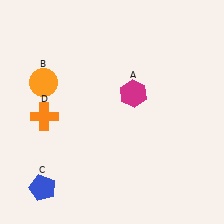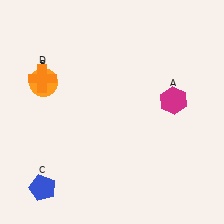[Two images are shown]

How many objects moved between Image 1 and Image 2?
2 objects moved between the two images.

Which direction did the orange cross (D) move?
The orange cross (D) moved up.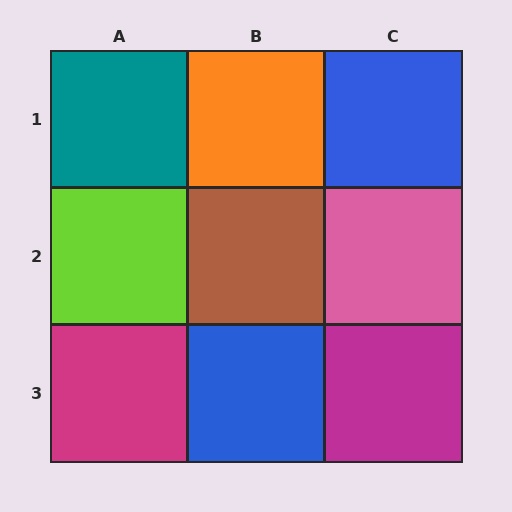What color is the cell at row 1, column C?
Blue.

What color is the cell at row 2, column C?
Pink.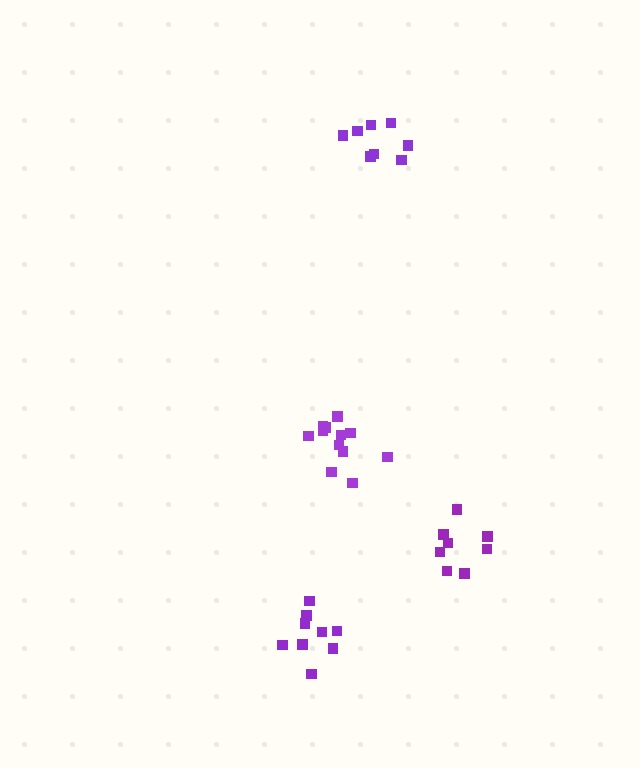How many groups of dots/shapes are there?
There are 4 groups.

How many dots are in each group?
Group 1: 8 dots, Group 2: 8 dots, Group 3: 12 dots, Group 4: 9 dots (37 total).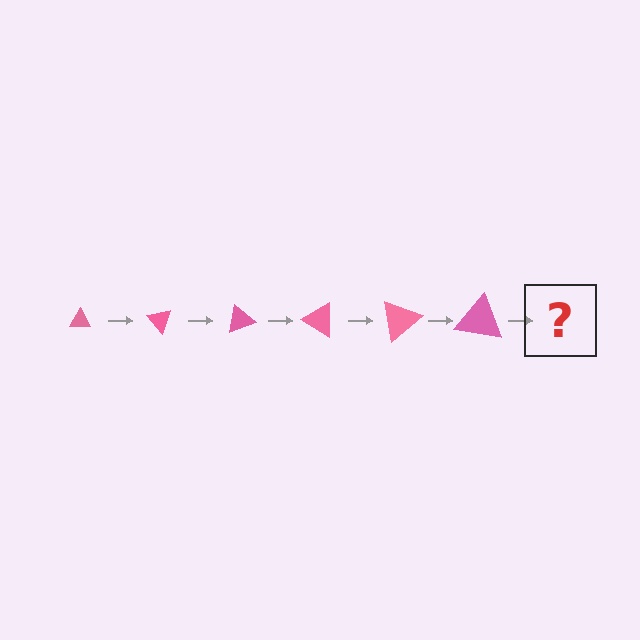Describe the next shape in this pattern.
It should be a triangle, larger than the previous one and rotated 300 degrees from the start.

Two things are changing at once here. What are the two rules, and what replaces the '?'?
The two rules are that the triangle grows larger each step and it rotates 50 degrees each step. The '?' should be a triangle, larger than the previous one and rotated 300 degrees from the start.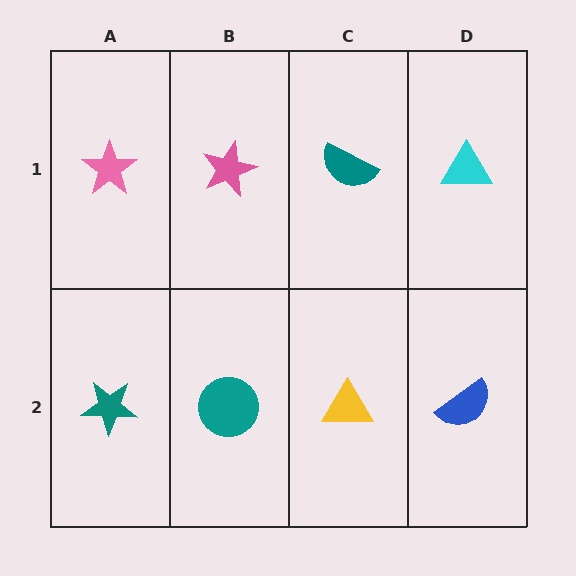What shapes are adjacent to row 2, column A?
A pink star (row 1, column A), a teal circle (row 2, column B).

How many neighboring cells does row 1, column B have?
3.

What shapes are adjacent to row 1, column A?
A teal star (row 2, column A), a pink star (row 1, column B).